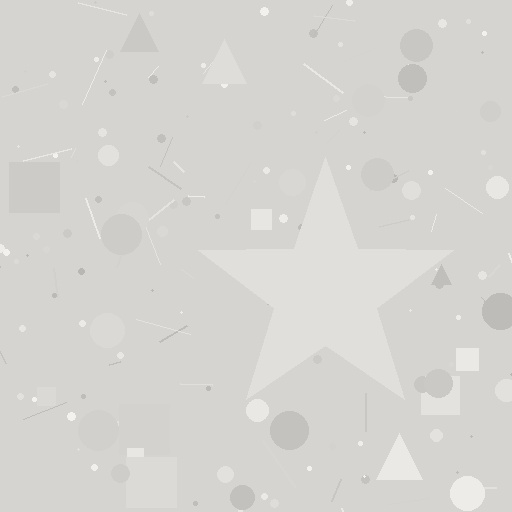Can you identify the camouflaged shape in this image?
The camouflaged shape is a star.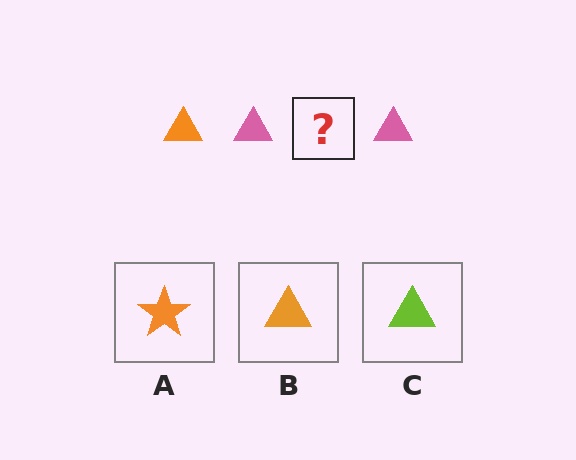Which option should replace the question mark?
Option B.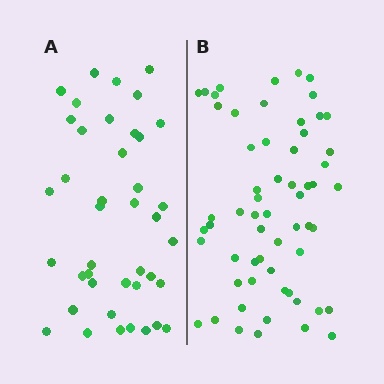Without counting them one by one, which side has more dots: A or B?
Region B (the right region) has more dots.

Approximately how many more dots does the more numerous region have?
Region B has approximately 20 more dots than region A.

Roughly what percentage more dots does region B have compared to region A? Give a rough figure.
About 45% more.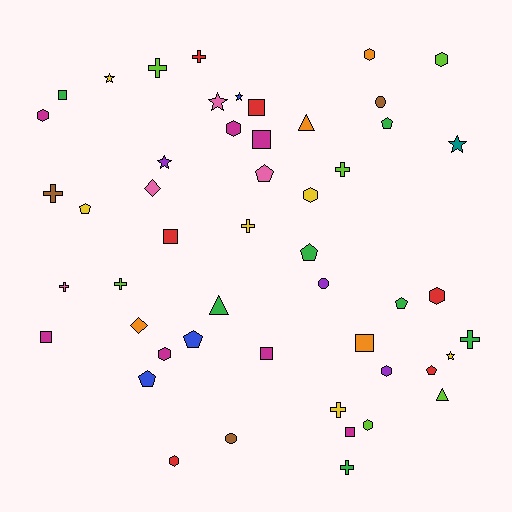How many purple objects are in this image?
There are 3 purple objects.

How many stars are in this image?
There are 6 stars.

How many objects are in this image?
There are 50 objects.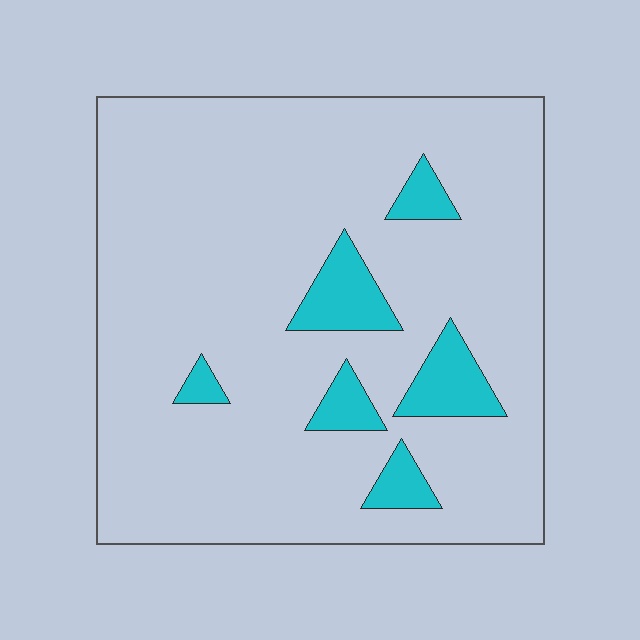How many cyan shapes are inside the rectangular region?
6.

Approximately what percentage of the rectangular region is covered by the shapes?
Approximately 10%.